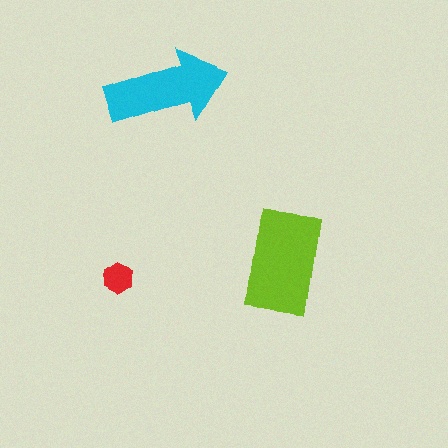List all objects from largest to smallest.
The lime rectangle, the cyan arrow, the red hexagon.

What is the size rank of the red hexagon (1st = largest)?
3rd.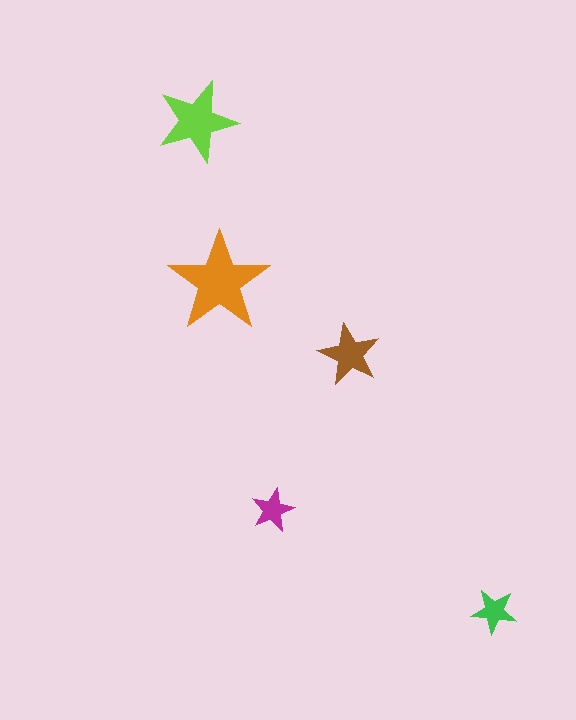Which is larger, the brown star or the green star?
The brown one.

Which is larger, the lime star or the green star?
The lime one.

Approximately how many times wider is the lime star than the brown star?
About 1.5 times wider.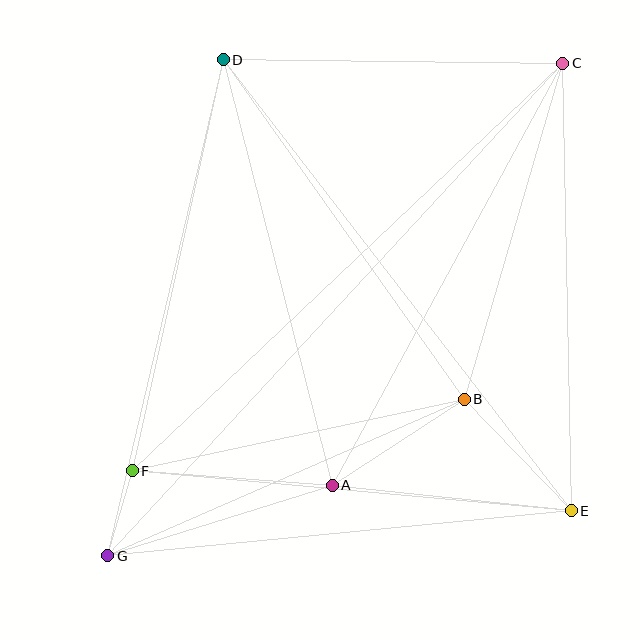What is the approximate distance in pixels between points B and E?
The distance between B and E is approximately 154 pixels.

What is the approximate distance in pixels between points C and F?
The distance between C and F is approximately 593 pixels.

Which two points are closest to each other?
Points F and G are closest to each other.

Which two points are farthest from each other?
Points C and G are farthest from each other.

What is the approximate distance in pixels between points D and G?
The distance between D and G is approximately 510 pixels.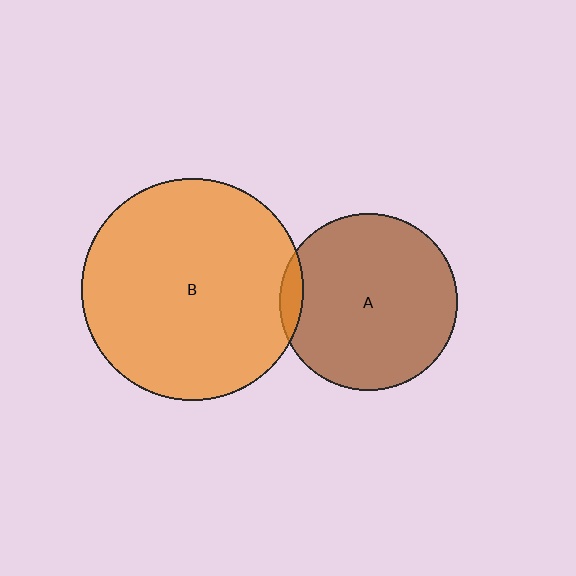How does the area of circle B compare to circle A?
Approximately 1.6 times.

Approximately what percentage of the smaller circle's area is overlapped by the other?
Approximately 5%.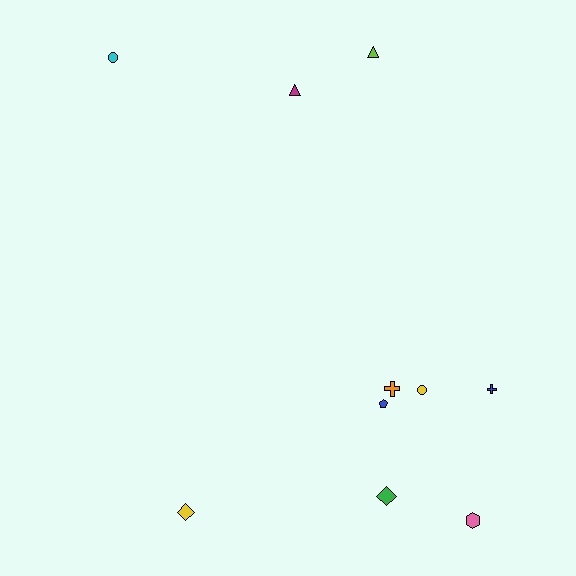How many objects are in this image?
There are 10 objects.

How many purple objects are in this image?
There are no purple objects.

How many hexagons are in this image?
There is 1 hexagon.